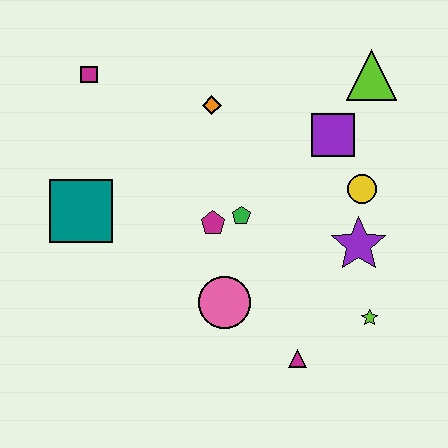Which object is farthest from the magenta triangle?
The magenta square is farthest from the magenta triangle.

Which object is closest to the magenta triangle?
The lime star is closest to the magenta triangle.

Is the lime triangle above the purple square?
Yes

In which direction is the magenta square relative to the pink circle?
The magenta square is above the pink circle.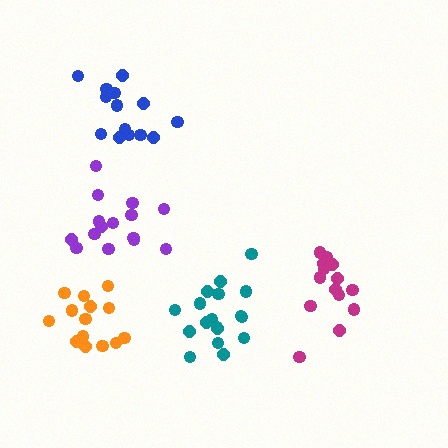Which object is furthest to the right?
The magenta cluster is rightmost.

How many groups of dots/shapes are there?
There are 5 groups.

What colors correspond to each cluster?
The clusters are colored: blue, magenta, teal, orange, purple.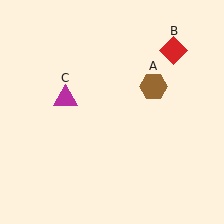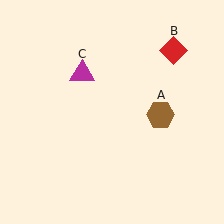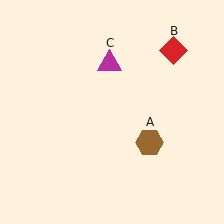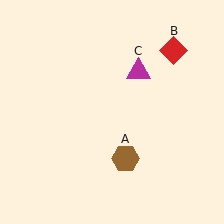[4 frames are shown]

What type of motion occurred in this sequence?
The brown hexagon (object A), magenta triangle (object C) rotated clockwise around the center of the scene.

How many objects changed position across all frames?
2 objects changed position: brown hexagon (object A), magenta triangle (object C).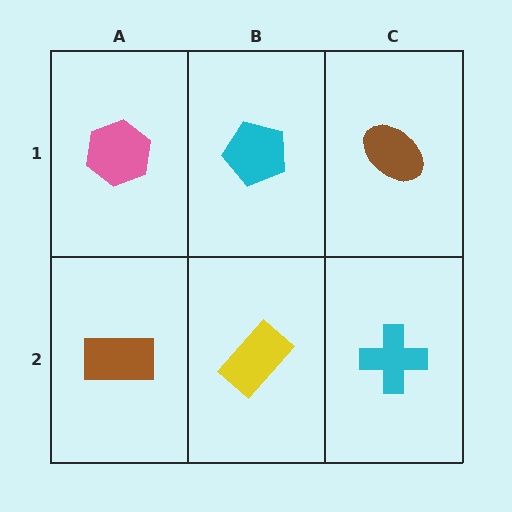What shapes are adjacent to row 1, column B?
A yellow rectangle (row 2, column B), a pink hexagon (row 1, column A), a brown ellipse (row 1, column C).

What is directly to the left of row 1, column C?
A cyan pentagon.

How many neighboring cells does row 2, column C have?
2.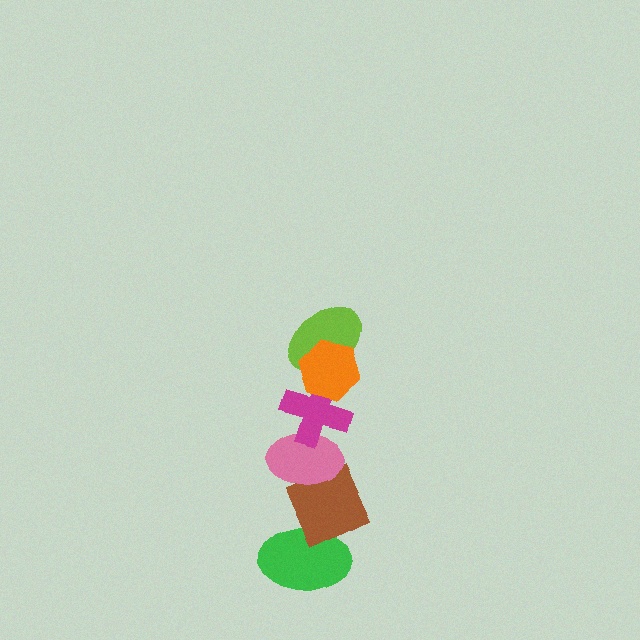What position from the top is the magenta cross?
The magenta cross is 3rd from the top.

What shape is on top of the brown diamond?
The pink ellipse is on top of the brown diamond.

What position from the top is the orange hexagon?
The orange hexagon is 1st from the top.